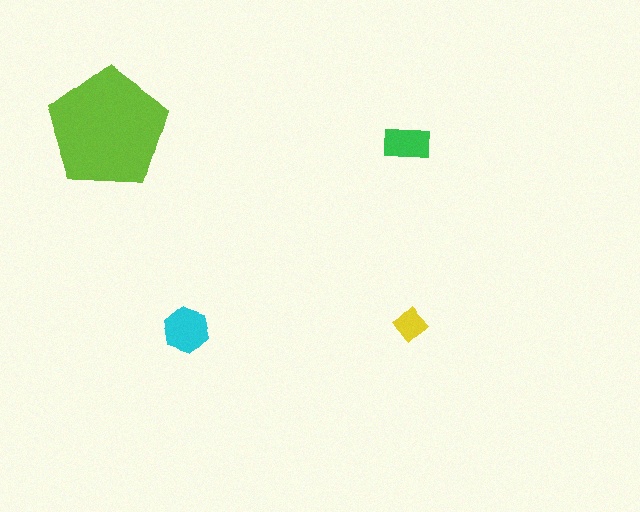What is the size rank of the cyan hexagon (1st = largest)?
2nd.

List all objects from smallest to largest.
The yellow diamond, the green rectangle, the cyan hexagon, the lime pentagon.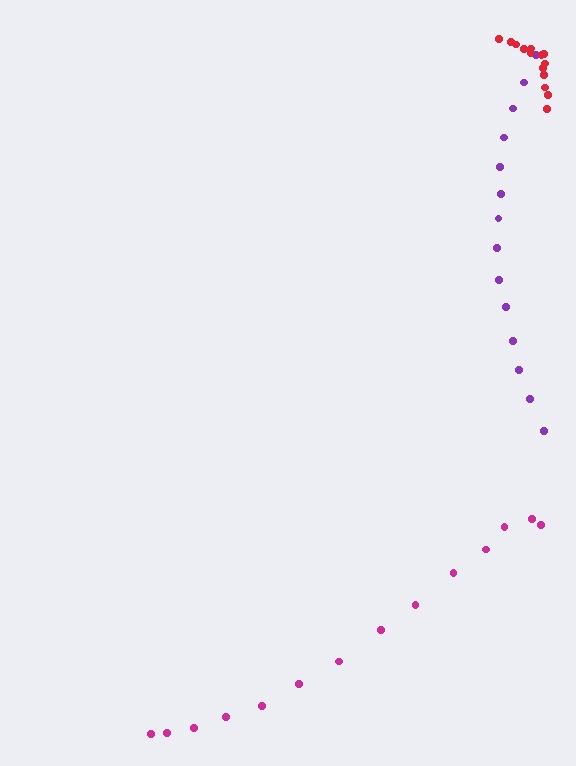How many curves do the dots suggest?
There are 3 distinct paths.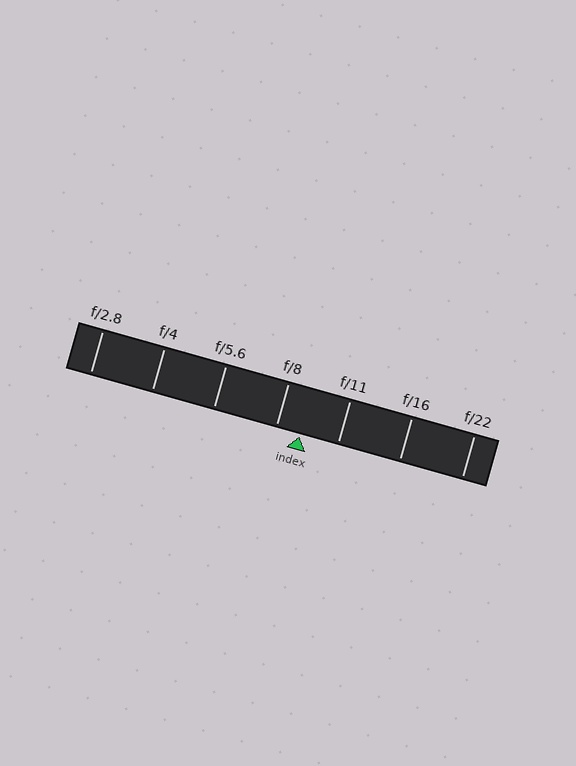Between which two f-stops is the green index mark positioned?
The index mark is between f/8 and f/11.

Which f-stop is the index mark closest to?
The index mark is closest to f/8.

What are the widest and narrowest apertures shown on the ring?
The widest aperture shown is f/2.8 and the narrowest is f/22.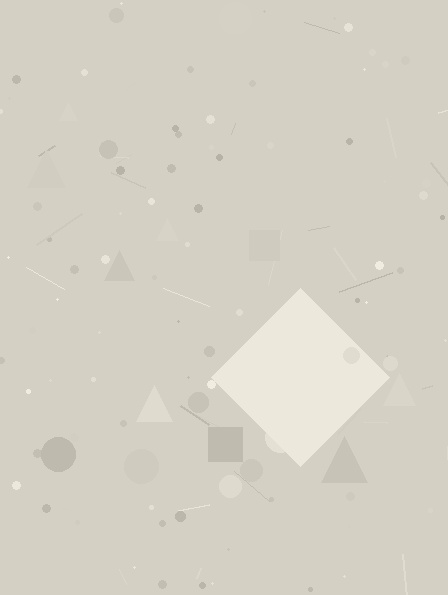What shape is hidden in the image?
A diamond is hidden in the image.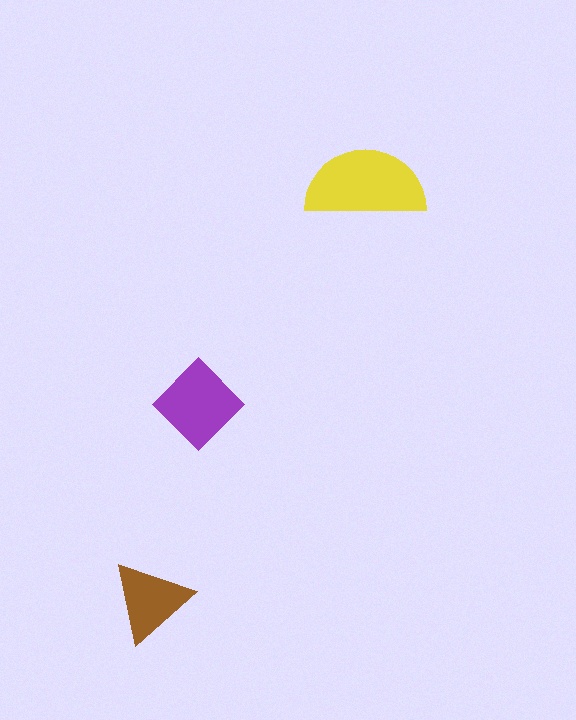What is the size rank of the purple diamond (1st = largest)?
2nd.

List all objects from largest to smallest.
The yellow semicircle, the purple diamond, the brown triangle.